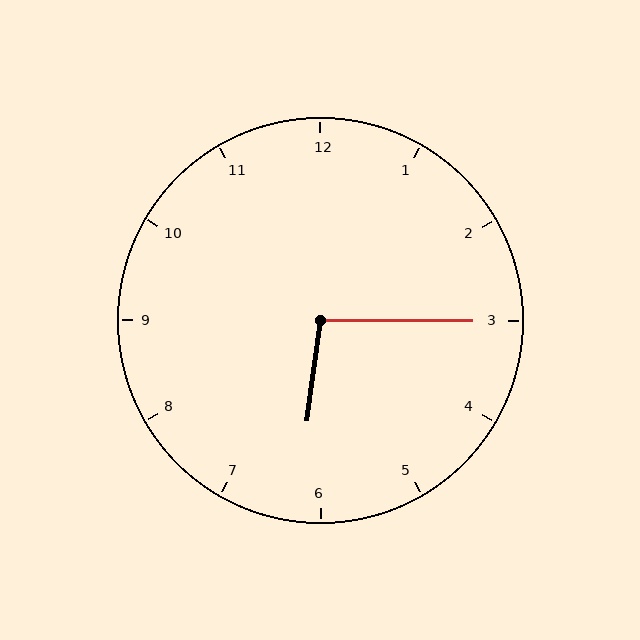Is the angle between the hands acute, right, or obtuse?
It is obtuse.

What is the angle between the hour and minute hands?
Approximately 98 degrees.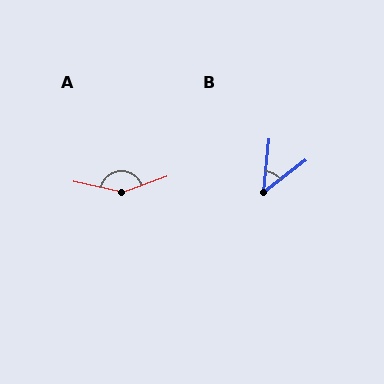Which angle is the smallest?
B, at approximately 46 degrees.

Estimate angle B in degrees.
Approximately 46 degrees.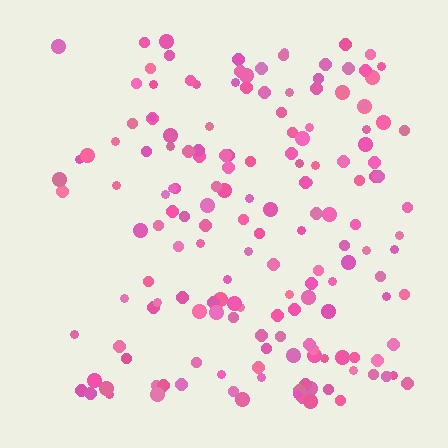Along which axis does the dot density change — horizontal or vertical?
Horizontal.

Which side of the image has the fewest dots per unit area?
The left.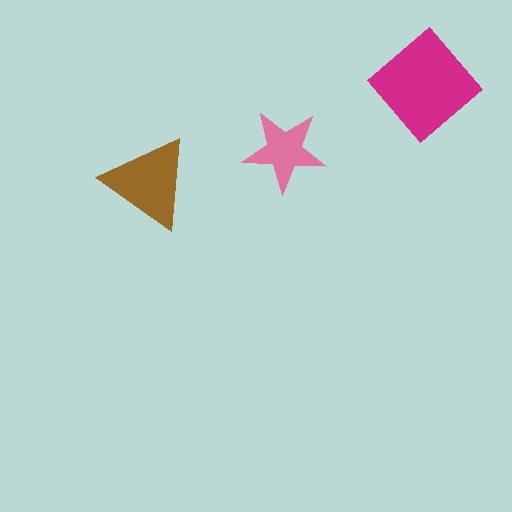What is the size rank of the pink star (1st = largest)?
3rd.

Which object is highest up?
The magenta diamond is topmost.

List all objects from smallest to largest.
The pink star, the brown triangle, the magenta diamond.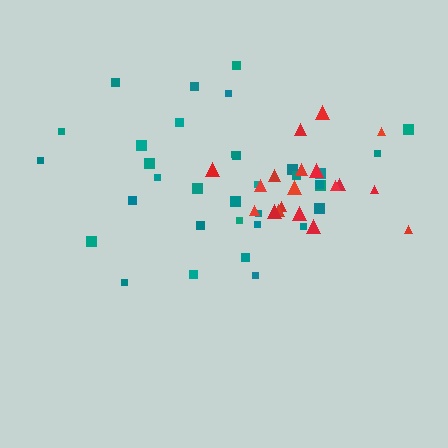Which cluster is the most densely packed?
Red.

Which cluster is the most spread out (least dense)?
Teal.